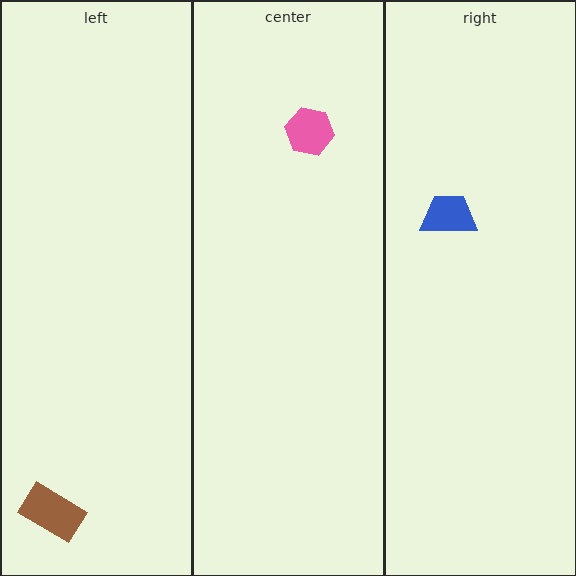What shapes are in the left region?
The brown rectangle.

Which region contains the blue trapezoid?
The right region.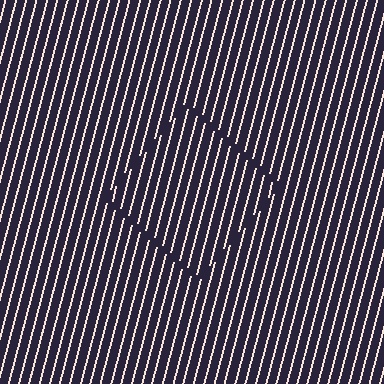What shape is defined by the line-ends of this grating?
An illusory square. The interior of the shape contains the same grating, shifted by half a period — the contour is defined by the phase discontinuity where line-ends from the inner and outer gratings abut.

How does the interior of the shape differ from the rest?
The interior of the shape contains the same grating, shifted by half a period — the contour is defined by the phase discontinuity where line-ends from the inner and outer gratings abut.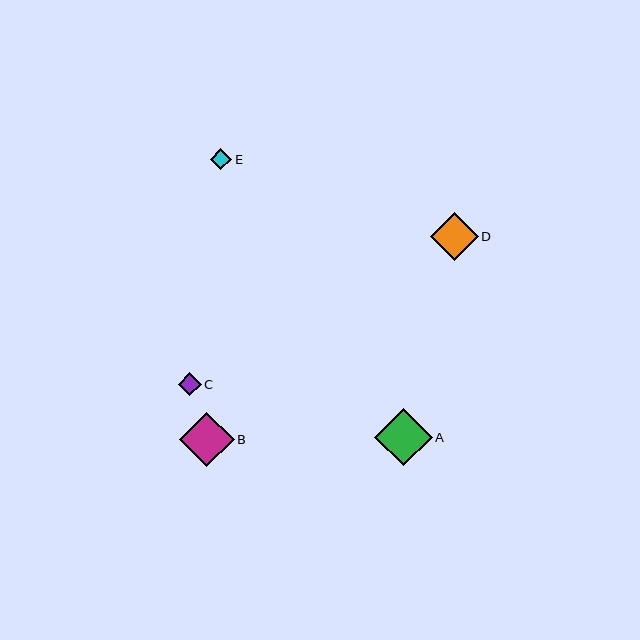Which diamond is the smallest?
Diamond E is the smallest with a size of approximately 22 pixels.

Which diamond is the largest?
Diamond A is the largest with a size of approximately 57 pixels.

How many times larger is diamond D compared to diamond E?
Diamond D is approximately 2.2 times the size of diamond E.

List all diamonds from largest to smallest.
From largest to smallest: A, B, D, C, E.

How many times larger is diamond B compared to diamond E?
Diamond B is approximately 2.5 times the size of diamond E.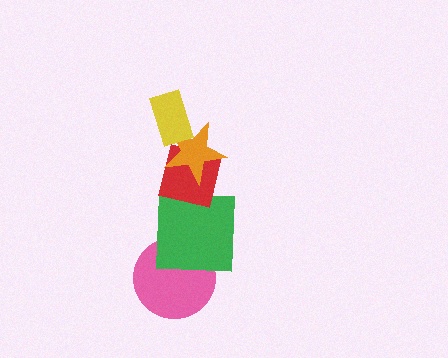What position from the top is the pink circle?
The pink circle is 5th from the top.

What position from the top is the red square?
The red square is 3rd from the top.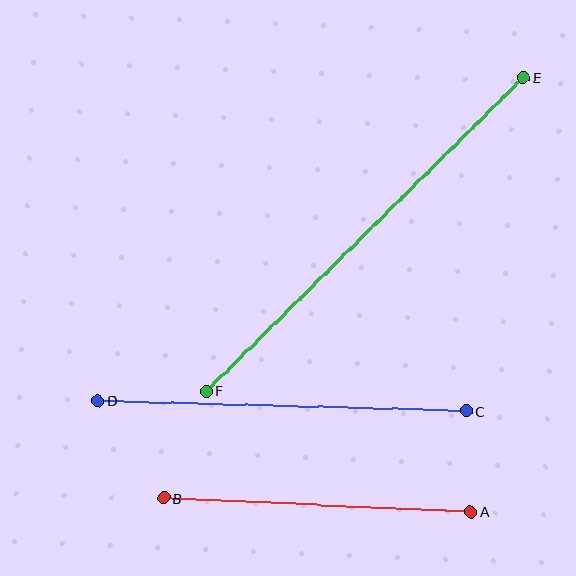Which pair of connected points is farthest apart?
Points E and F are farthest apart.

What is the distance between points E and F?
The distance is approximately 446 pixels.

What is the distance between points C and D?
The distance is approximately 369 pixels.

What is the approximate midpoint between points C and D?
The midpoint is at approximately (282, 406) pixels.